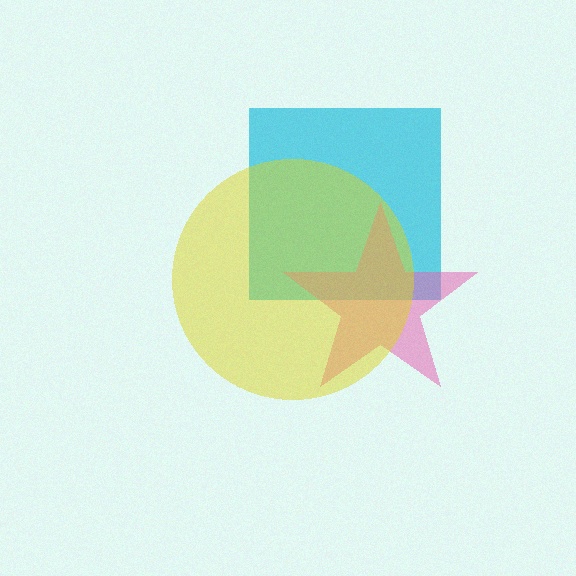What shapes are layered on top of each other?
The layered shapes are: a cyan square, a pink star, a yellow circle.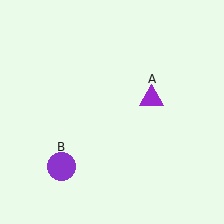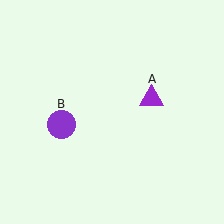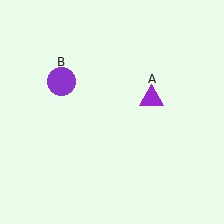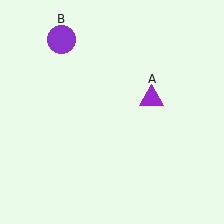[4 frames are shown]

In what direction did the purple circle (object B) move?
The purple circle (object B) moved up.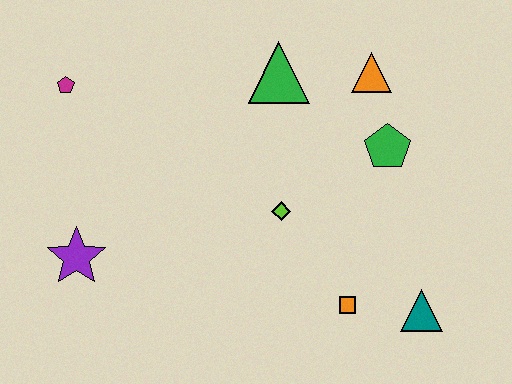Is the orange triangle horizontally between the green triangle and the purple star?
No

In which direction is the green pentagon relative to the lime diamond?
The green pentagon is to the right of the lime diamond.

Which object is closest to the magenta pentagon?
The purple star is closest to the magenta pentagon.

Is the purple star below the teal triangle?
No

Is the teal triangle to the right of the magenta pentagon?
Yes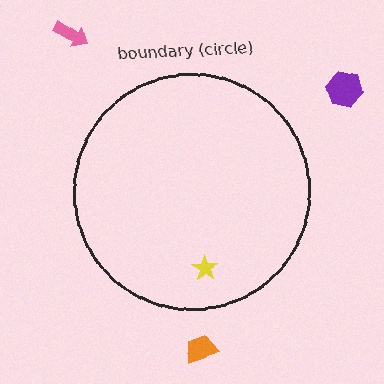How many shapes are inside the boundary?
1 inside, 3 outside.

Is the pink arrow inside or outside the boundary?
Outside.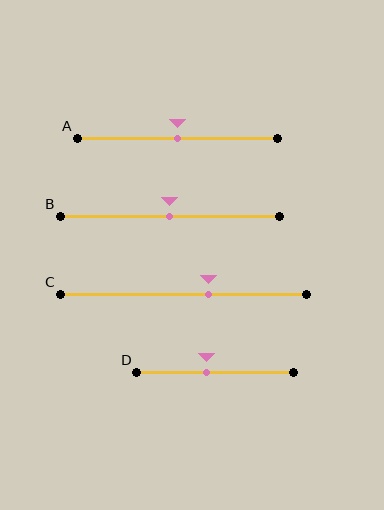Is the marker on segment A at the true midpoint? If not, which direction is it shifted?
Yes, the marker on segment A is at the true midpoint.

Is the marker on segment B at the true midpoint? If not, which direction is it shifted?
Yes, the marker on segment B is at the true midpoint.